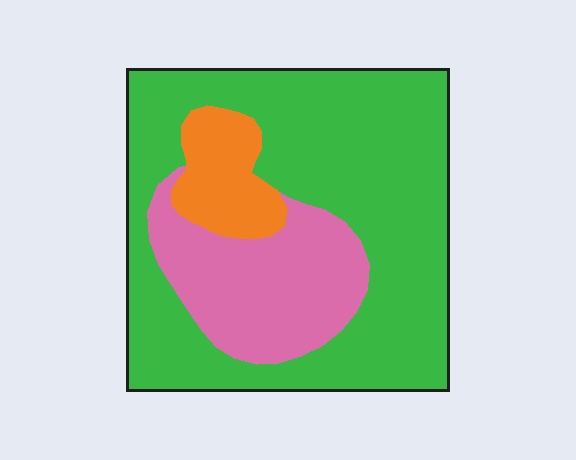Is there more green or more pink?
Green.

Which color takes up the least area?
Orange, at roughly 10%.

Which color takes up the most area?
Green, at roughly 65%.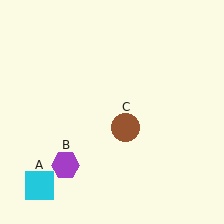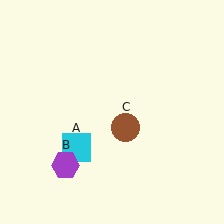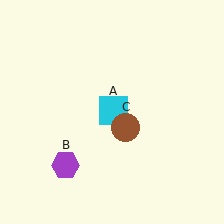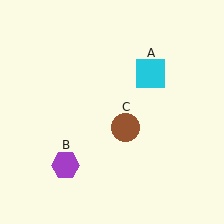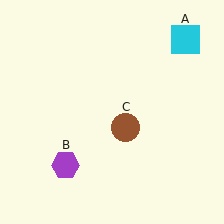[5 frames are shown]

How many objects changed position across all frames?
1 object changed position: cyan square (object A).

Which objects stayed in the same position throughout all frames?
Purple hexagon (object B) and brown circle (object C) remained stationary.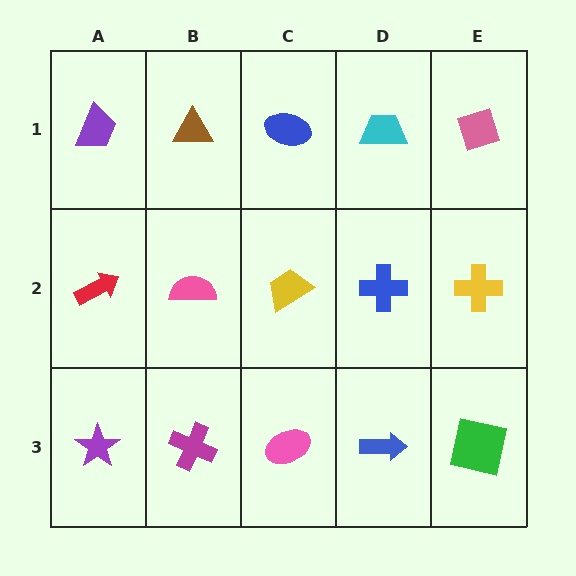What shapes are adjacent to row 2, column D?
A cyan trapezoid (row 1, column D), a blue arrow (row 3, column D), a yellow trapezoid (row 2, column C), a yellow cross (row 2, column E).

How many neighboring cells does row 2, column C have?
4.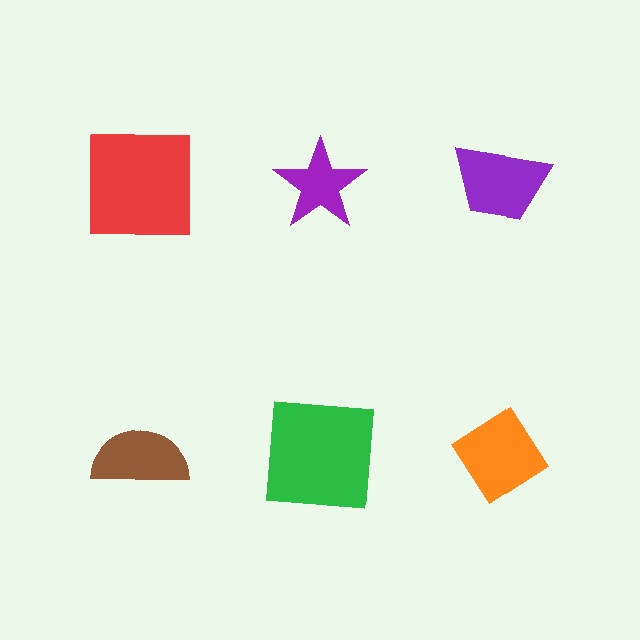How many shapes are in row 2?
3 shapes.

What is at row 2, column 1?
A brown semicircle.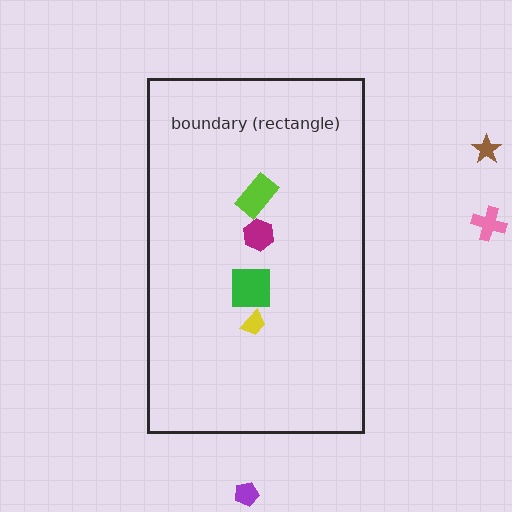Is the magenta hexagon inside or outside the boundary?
Inside.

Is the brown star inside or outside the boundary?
Outside.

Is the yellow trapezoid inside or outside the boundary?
Inside.